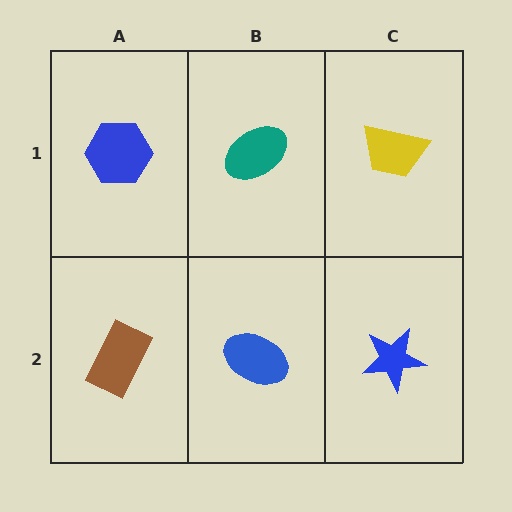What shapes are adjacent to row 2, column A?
A blue hexagon (row 1, column A), a blue ellipse (row 2, column B).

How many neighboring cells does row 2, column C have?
2.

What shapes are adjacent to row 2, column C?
A yellow trapezoid (row 1, column C), a blue ellipse (row 2, column B).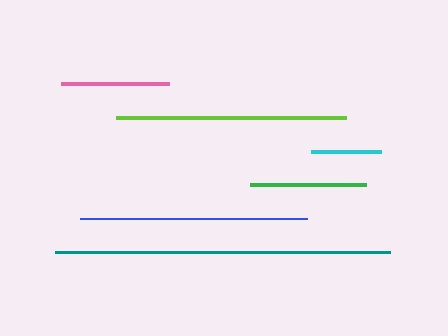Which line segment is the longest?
The teal line is the longest at approximately 335 pixels.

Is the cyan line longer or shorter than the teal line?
The teal line is longer than the cyan line.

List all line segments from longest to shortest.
From longest to shortest: teal, lime, blue, green, pink, cyan.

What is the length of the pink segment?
The pink segment is approximately 108 pixels long.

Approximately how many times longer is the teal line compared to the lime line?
The teal line is approximately 1.5 times the length of the lime line.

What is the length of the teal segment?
The teal segment is approximately 335 pixels long.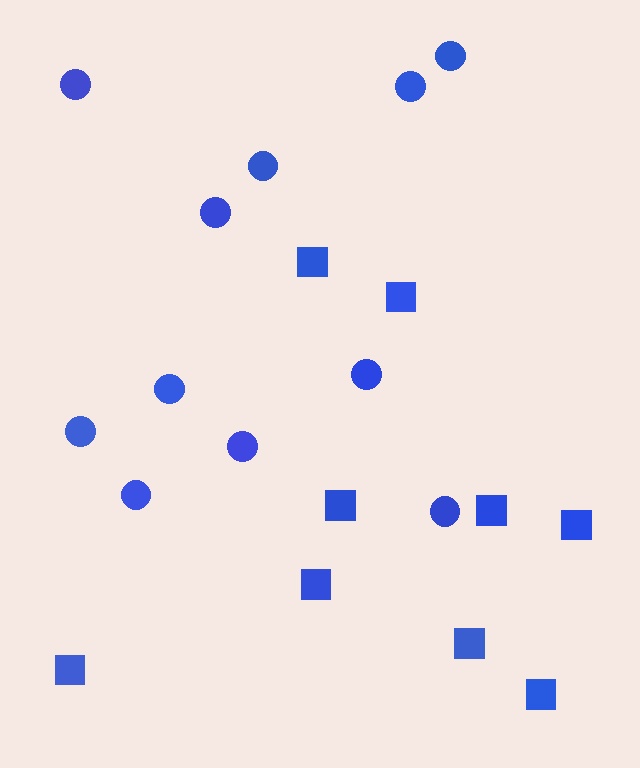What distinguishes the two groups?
There are 2 groups: one group of squares (9) and one group of circles (11).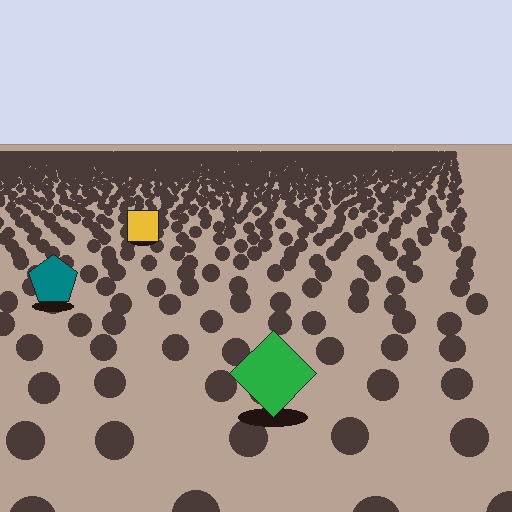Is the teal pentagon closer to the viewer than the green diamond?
No. The green diamond is closer — you can tell from the texture gradient: the ground texture is coarser near it.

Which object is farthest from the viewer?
The yellow square is farthest from the viewer. It appears smaller and the ground texture around it is denser.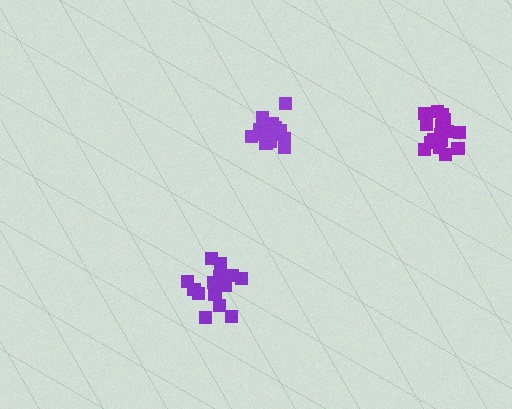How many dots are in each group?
Group 1: 18 dots, Group 2: 18 dots, Group 3: 17 dots (53 total).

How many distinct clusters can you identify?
There are 3 distinct clusters.